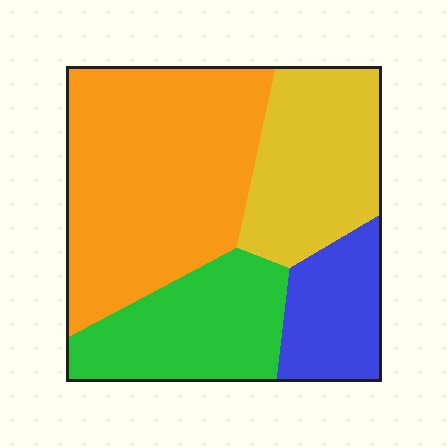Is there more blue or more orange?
Orange.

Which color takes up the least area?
Blue, at roughly 15%.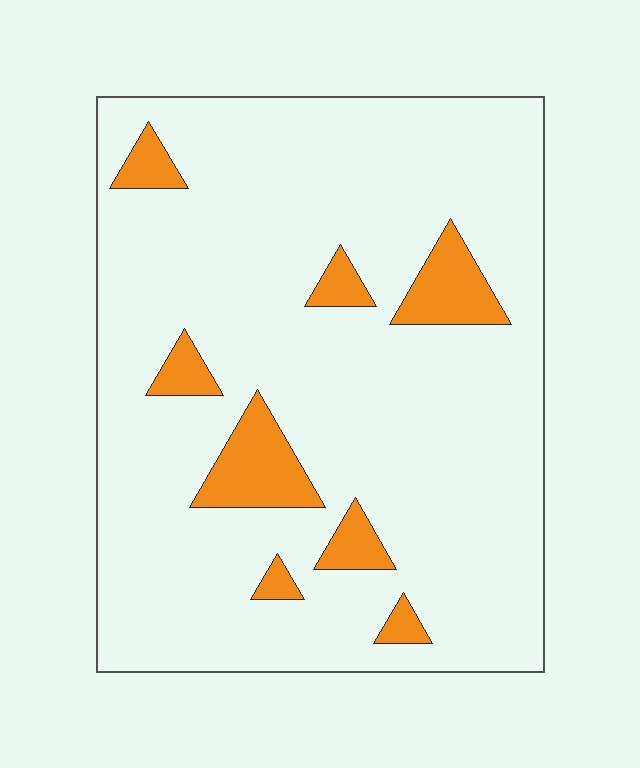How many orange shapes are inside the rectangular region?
8.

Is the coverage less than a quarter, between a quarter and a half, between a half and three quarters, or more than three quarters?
Less than a quarter.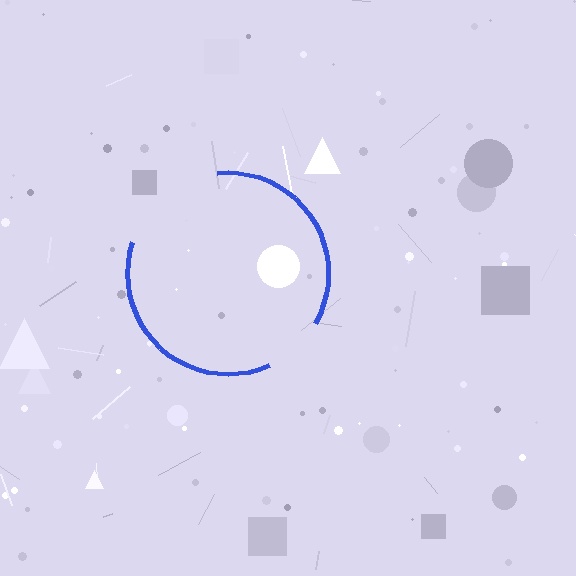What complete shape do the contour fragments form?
The contour fragments form a circle.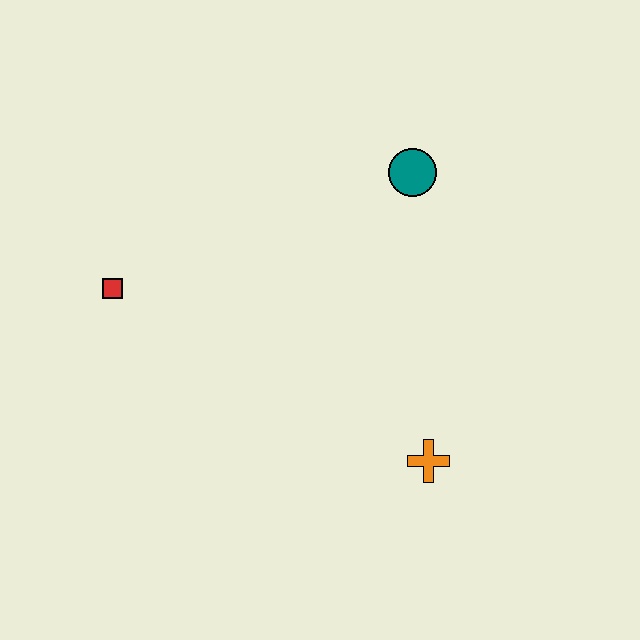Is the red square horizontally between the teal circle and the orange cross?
No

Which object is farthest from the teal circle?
The red square is farthest from the teal circle.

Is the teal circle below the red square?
No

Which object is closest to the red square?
The teal circle is closest to the red square.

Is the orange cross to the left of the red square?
No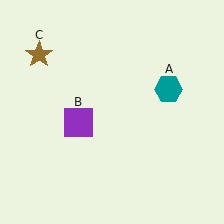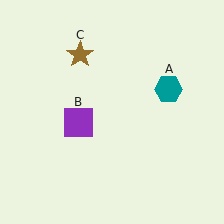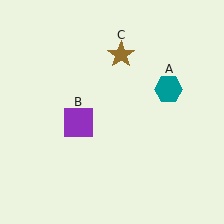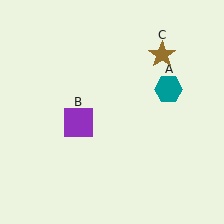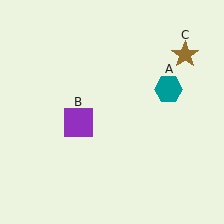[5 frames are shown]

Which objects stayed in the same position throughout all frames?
Teal hexagon (object A) and purple square (object B) remained stationary.